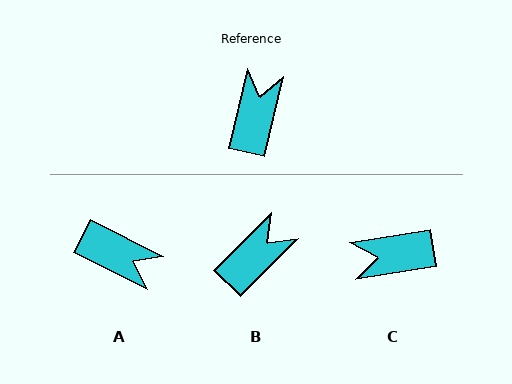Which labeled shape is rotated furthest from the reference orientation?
C, about 112 degrees away.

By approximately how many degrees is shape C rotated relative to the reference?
Approximately 112 degrees counter-clockwise.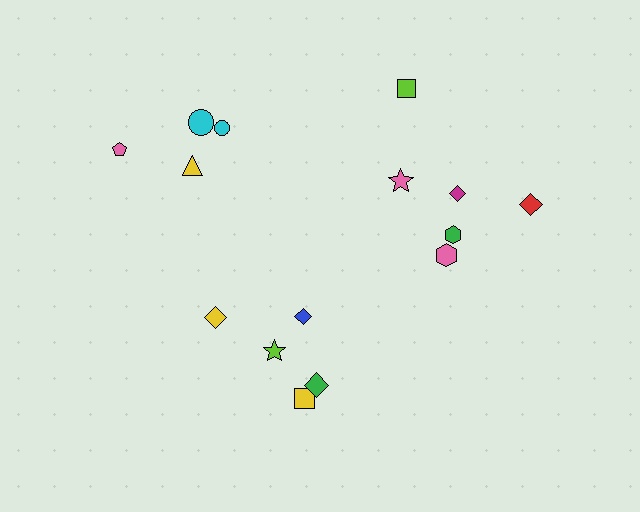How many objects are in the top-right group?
There are 6 objects.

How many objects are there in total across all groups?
There are 15 objects.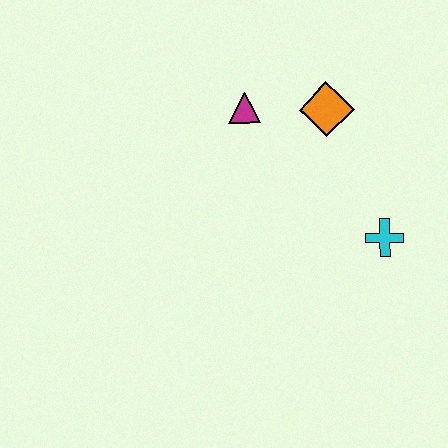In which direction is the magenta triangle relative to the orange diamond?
The magenta triangle is to the left of the orange diamond.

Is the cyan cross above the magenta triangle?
No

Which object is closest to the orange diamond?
The magenta triangle is closest to the orange diamond.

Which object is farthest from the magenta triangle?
The cyan cross is farthest from the magenta triangle.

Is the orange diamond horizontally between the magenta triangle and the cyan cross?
Yes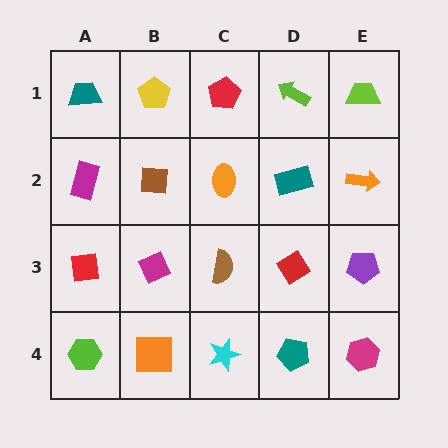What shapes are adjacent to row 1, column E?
An orange arrow (row 2, column E), a lime arrow (row 1, column D).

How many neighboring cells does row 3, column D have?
4.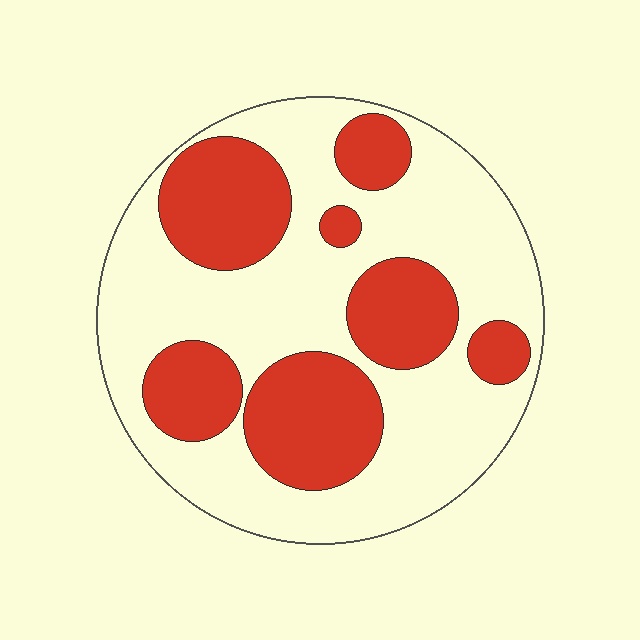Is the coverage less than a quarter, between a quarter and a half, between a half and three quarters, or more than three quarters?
Between a quarter and a half.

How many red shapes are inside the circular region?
7.